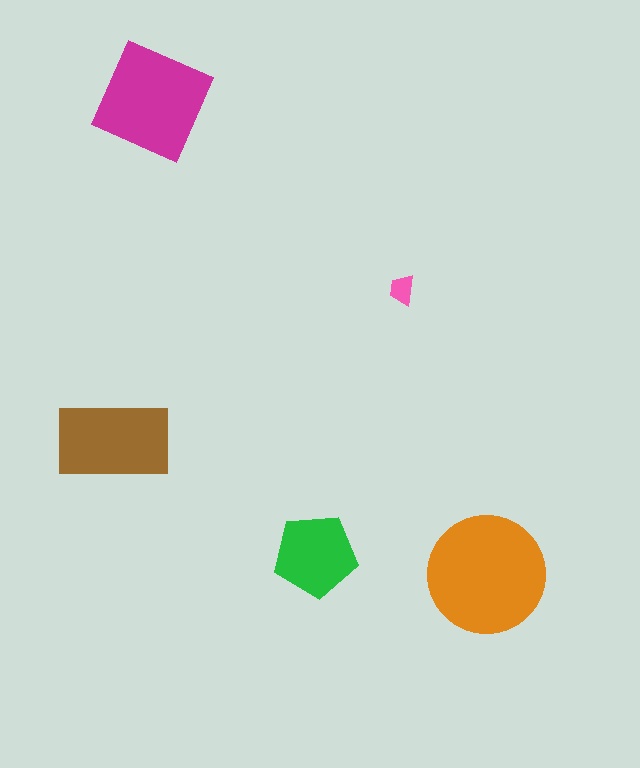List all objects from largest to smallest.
The orange circle, the magenta square, the brown rectangle, the green pentagon, the pink trapezoid.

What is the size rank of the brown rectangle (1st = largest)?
3rd.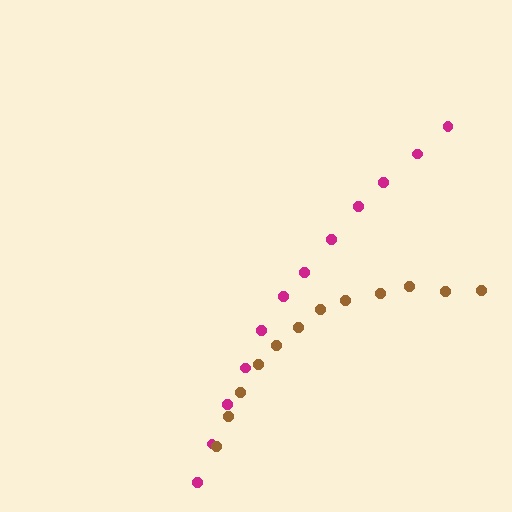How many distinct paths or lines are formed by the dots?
There are 2 distinct paths.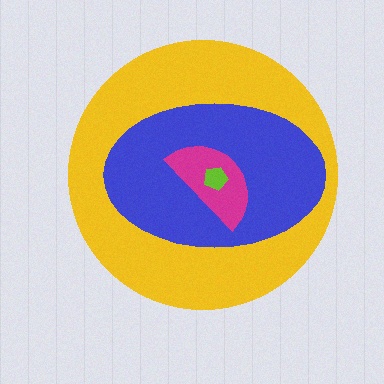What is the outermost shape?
The yellow circle.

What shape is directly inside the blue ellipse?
The magenta semicircle.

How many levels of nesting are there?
4.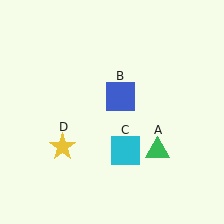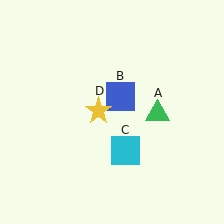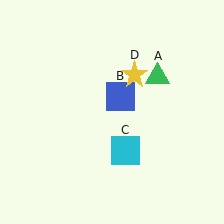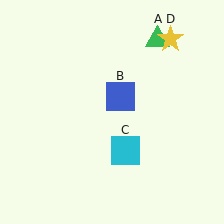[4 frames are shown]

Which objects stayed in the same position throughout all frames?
Blue square (object B) and cyan square (object C) remained stationary.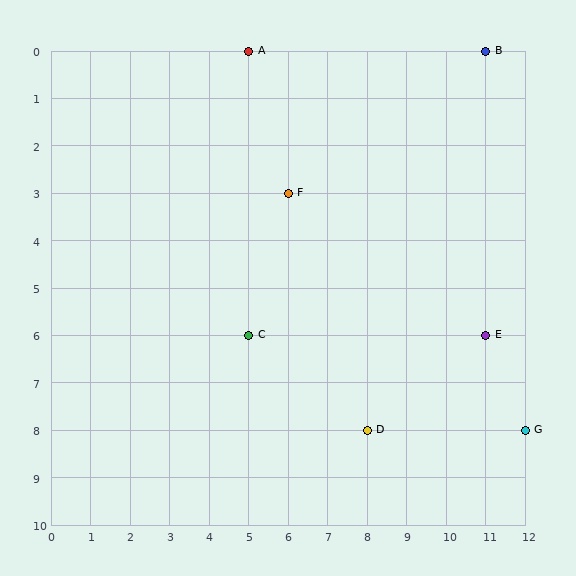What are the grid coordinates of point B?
Point B is at grid coordinates (11, 0).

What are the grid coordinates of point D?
Point D is at grid coordinates (8, 8).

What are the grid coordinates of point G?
Point G is at grid coordinates (12, 8).